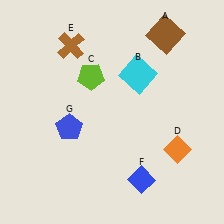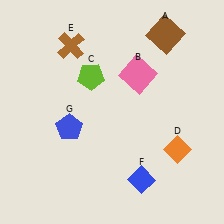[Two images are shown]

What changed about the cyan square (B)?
In Image 1, B is cyan. In Image 2, it changed to pink.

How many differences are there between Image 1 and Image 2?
There is 1 difference between the two images.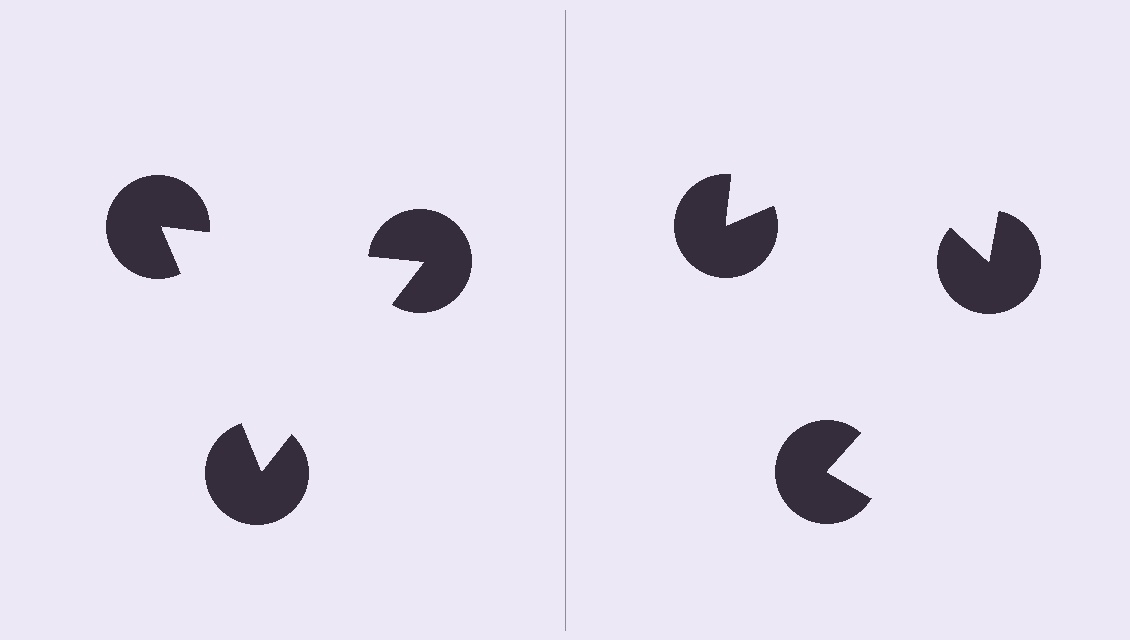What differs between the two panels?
The pac-man discs are positioned identically on both sides; only the wedge orientations differ. On the left they align to a triangle; on the right they are misaligned.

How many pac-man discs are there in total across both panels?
6 — 3 on each side.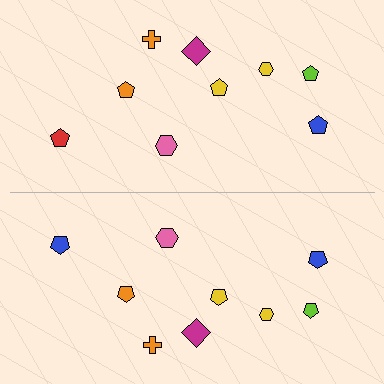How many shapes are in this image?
There are 18 shapes in this image.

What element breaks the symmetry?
The blue pentagon on the bottom side breaks the symmetry — its mirror counterpart is red.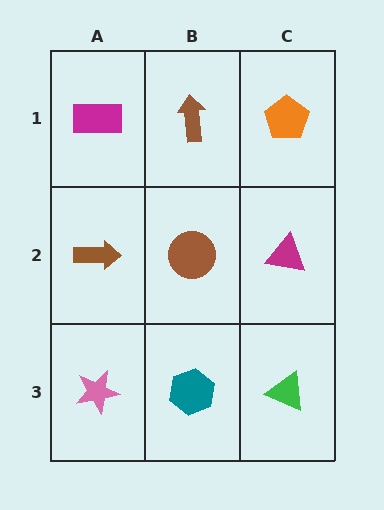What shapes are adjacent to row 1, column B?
A brown circle (row 2, column B), a magenta rectangle (row 1, column A), an orange pentagon (row 1, column C).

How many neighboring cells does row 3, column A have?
2.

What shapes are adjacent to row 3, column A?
A brown arrow (row 2, column A), a teal hexagon (row 3, column B).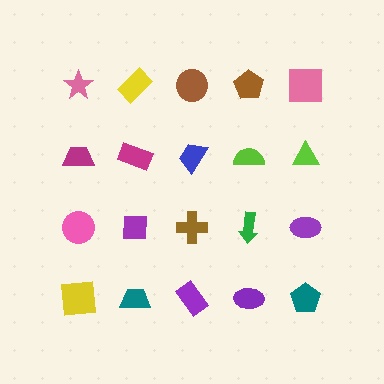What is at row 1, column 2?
A yellow rectangle.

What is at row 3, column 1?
A pink circle.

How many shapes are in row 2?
5 shapes.